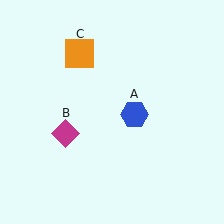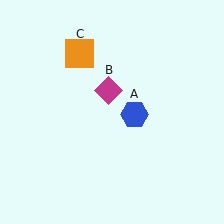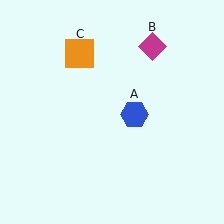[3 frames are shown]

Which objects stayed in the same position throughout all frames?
Blue hexagon (object A) and orange square (object C) remained stationary.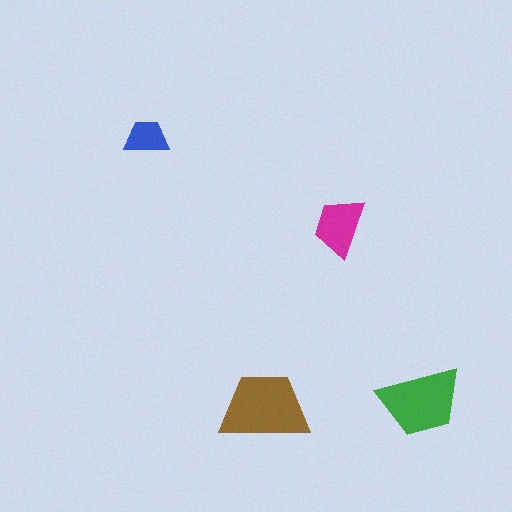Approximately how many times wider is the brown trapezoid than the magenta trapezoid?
About 1.5 times wider.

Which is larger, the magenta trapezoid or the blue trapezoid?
The magenta one.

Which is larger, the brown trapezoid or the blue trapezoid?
The brown one.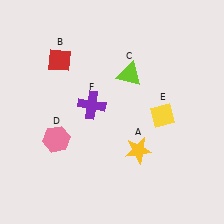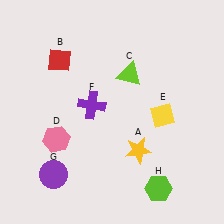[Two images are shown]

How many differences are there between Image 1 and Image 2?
There are 2 differences between the two images.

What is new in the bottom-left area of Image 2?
A purple circle (G) was added in the bottom-left area of Image 2.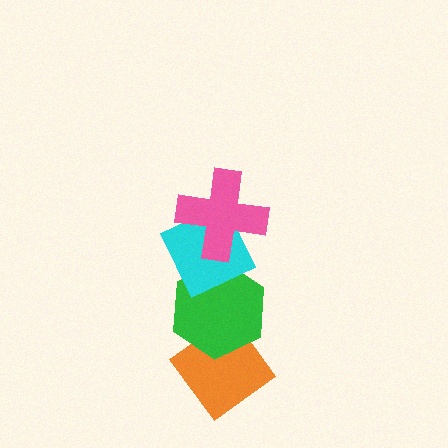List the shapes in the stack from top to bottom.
From top to bottom: the pink cross, the cyan diamond, the green hexagon, the orange diamond.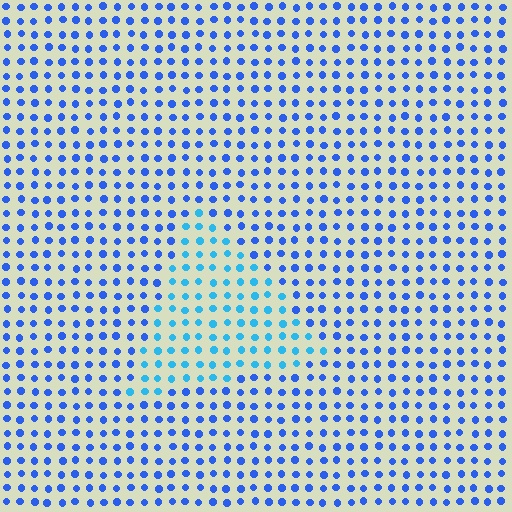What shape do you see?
I see a triangle.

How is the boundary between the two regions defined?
The boundary is defined purely by a slight shift in hue (about 28 degrees). Spacing, size, and orientation are identical on both sides.